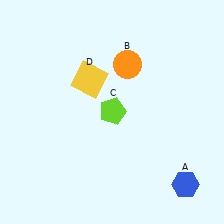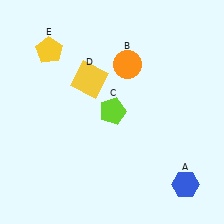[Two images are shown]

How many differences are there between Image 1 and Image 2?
There is 1 difference between the two images.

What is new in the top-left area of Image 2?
A yellow pentagon (E) was added in the top-left area of Image 2.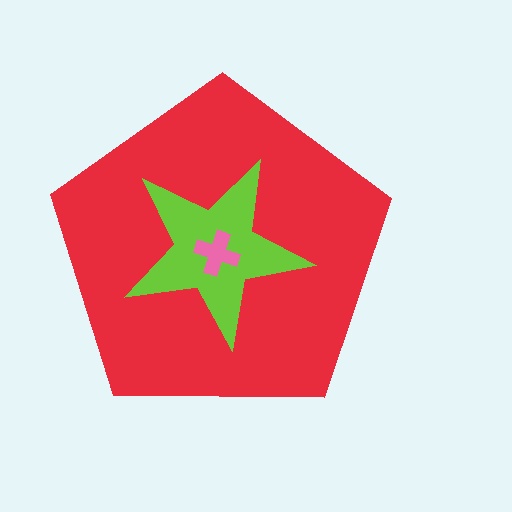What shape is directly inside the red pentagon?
The lime star.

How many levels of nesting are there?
3.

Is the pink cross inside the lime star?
Yes.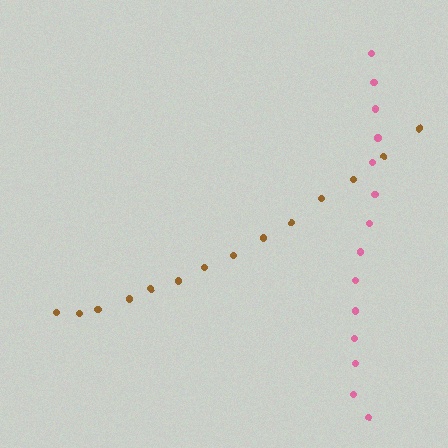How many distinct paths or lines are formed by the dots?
There are 2 distinct paths.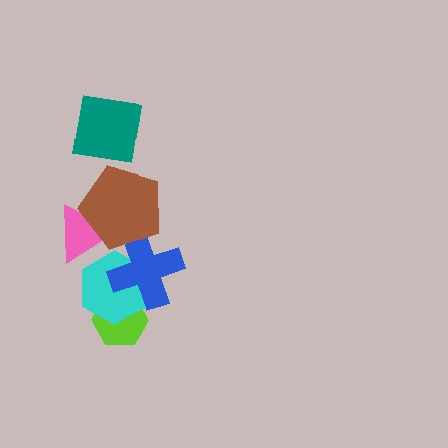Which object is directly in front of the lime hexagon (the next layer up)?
The cyan hexagon is directly in front of the lime hexagon.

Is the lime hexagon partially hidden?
Yes, it is partially covered by another shape.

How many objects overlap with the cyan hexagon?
3 objects overlap with the cyan hexagon.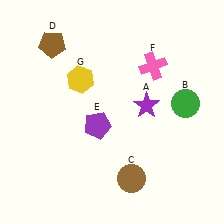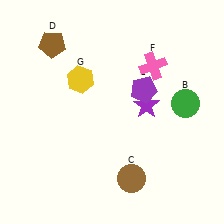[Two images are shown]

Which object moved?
The purple pentagon (E) moved right.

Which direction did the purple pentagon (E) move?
The purple pentagon (E) moved right.